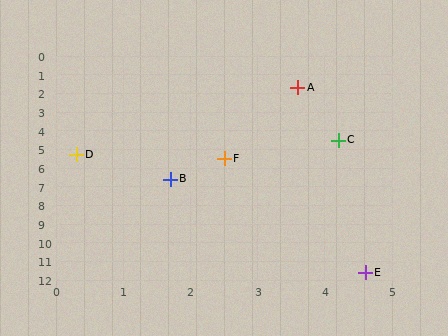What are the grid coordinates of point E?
Point E is at approximately (4.6, 11.6).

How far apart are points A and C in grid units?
Points A and C are about 2.9 grid units apart.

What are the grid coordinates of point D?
Point D is at approximately (0.3, 5.3).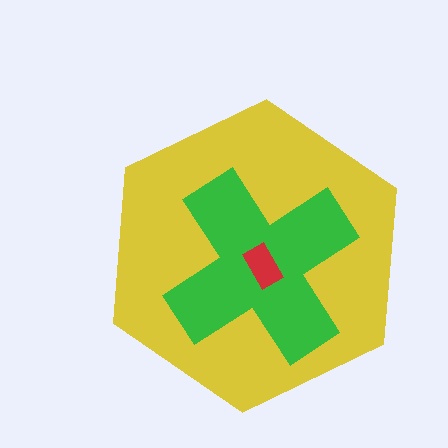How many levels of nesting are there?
3.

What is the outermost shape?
The yellow hexagon.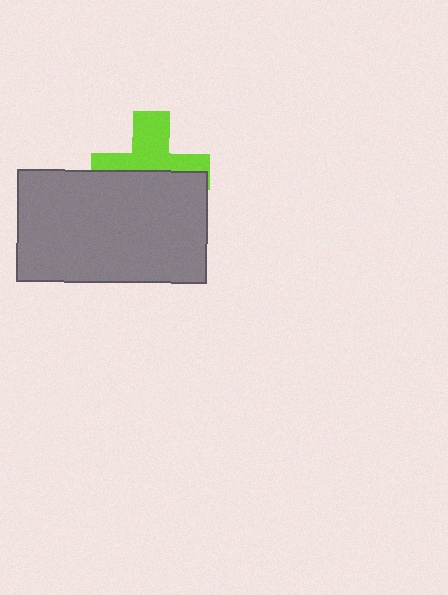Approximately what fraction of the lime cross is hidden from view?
Roughly 50% of the lime cross is hidden behind the gray rectangle.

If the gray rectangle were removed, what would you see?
You would see the complete lime cross.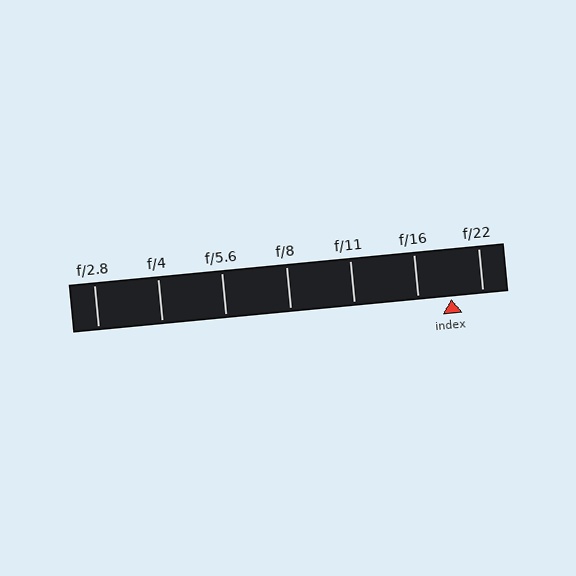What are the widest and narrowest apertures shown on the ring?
The widest aperture shown is f/2.8 and the narrowest is f/22.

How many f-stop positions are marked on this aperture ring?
There are 7 f-stop positions marked.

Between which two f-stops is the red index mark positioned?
The index mark is between f/16 and f/22.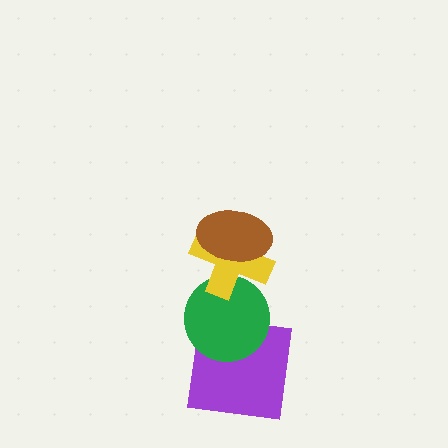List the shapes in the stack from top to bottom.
From top to bottom: the brown ellipse, the yellow cross, the green circle, the purple square.